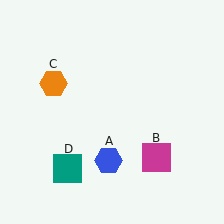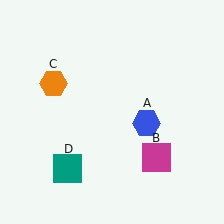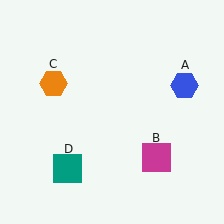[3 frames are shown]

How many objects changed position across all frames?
1 object changed position: blue hexagon (object A).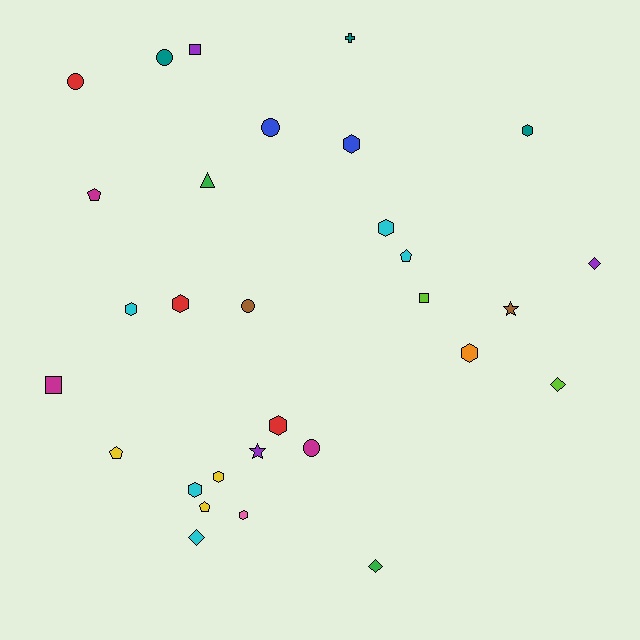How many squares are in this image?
There are 3 squares.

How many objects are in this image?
There are 30 objects.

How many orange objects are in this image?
There is 1 orange object.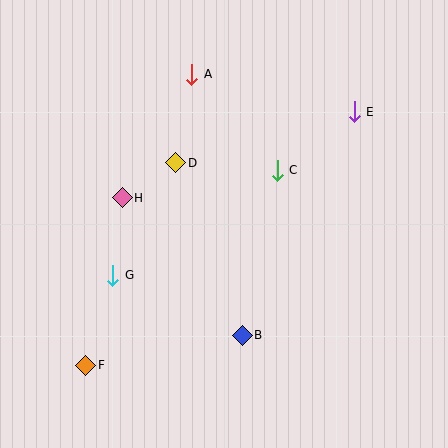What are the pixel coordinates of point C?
Point C is at (277, 170).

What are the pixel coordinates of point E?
Point E is at (354, 112).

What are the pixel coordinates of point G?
Point G is at (113, 275).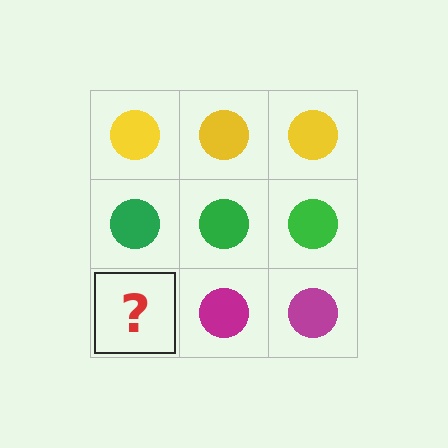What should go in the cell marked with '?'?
The missing cell should contain a magenta circle.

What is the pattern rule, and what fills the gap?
The rule is that each row has a consistent color. The gap should be filled with a magenta circle.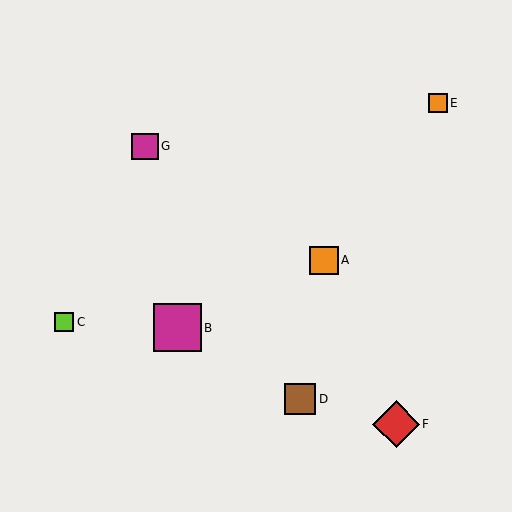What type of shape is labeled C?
Shape C is a lime square.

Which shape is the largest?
The magenta square (labeled B) is the largest.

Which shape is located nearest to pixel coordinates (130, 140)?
The magenta square (labeled G) at (145, 146) is nearest to that location.